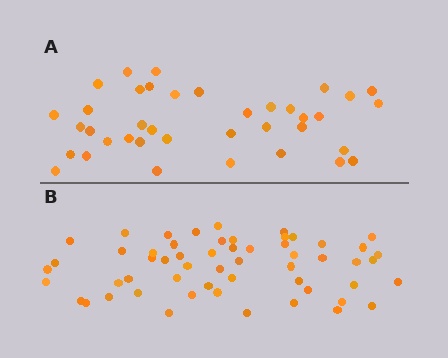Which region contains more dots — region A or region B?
Region B (the bottom region) has more dots.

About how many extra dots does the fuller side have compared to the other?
Region B has approximately 20 more dots than region A.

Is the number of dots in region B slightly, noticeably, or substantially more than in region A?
Region B has substantially more. The ratio is roughly 1.5 to 1.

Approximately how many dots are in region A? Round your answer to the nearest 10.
About 40 dots. (The exact count is 38, which rounds to 40.)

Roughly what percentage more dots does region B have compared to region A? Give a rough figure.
About 45% more.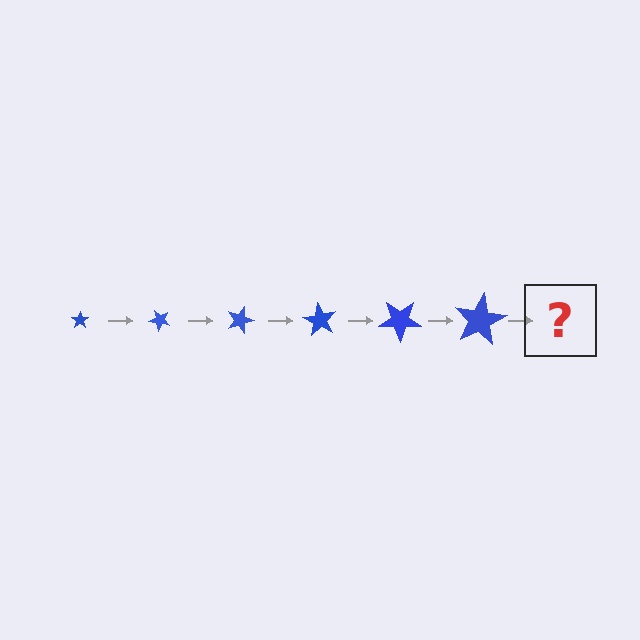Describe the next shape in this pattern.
It should be a star, larger than the previous one and rotated 270 degrees from the start.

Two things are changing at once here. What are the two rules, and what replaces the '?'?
The two rules are that the star grows larger each step and it rotates 45 degrees each step. The '?' should be a star, larger than the previous one and rotated 270 degrees from the start.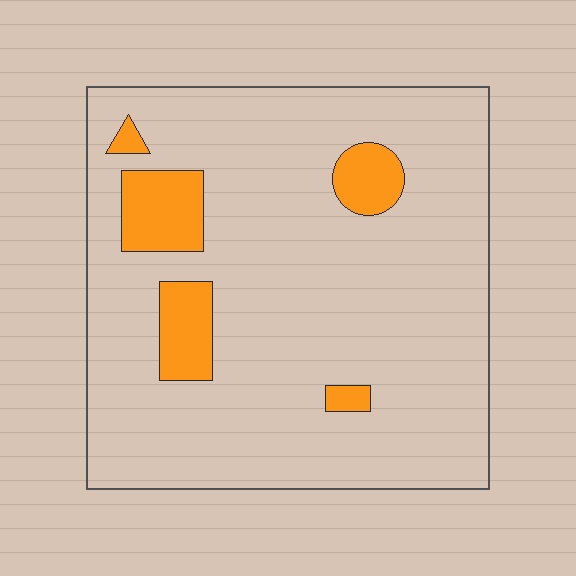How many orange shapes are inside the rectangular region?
5.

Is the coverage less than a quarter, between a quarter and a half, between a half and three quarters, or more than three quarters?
Less than a quarter.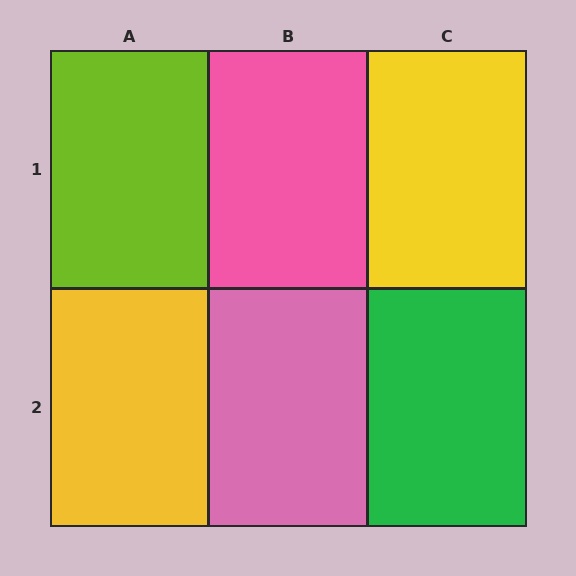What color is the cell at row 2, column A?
Yellow.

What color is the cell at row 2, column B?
Pink.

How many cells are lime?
1 cell is lime.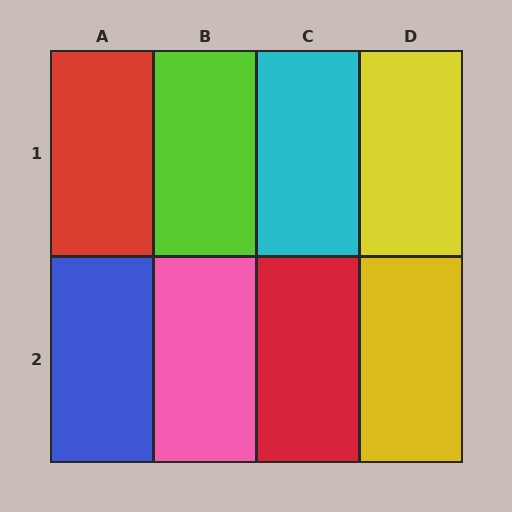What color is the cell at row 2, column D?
Yellow.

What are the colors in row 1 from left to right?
Red, lime, cyan, yellow.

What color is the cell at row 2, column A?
Blue.